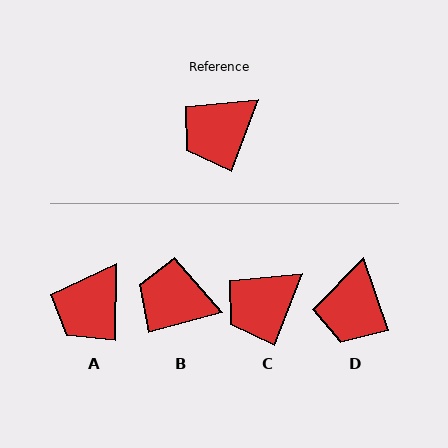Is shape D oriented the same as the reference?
No, it is off by about 40 degrees.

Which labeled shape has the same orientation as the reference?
C.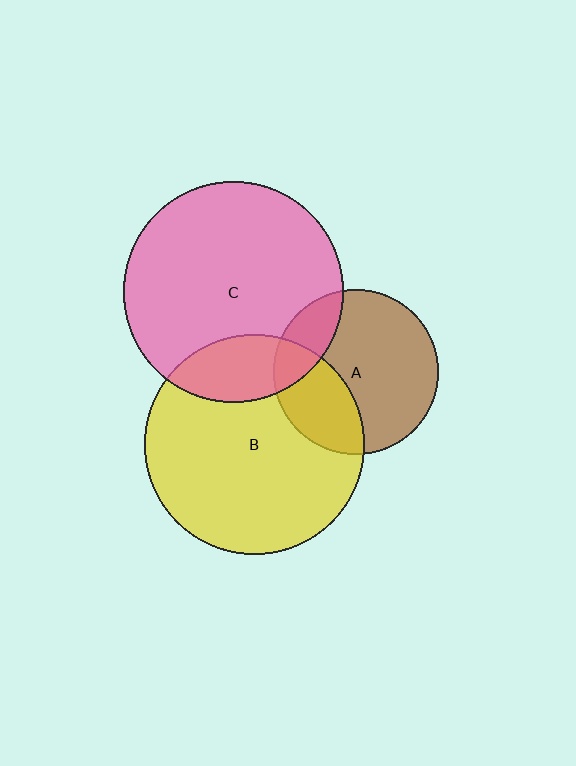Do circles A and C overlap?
Yes.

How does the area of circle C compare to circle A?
Approximately 1.8 times.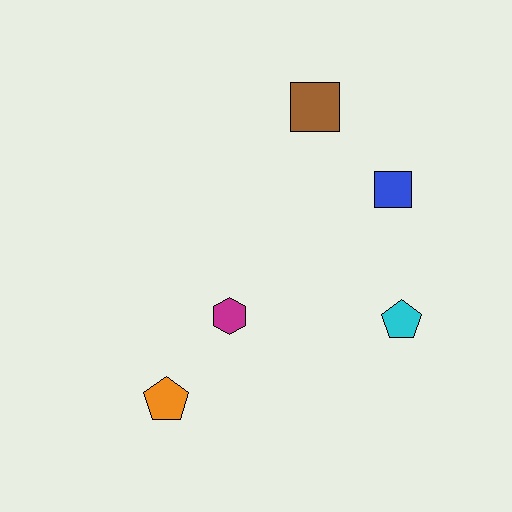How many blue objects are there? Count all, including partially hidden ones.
There is 1 blue object.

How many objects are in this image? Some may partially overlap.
There are 5 objects.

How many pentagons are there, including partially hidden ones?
There are 2 pentagons.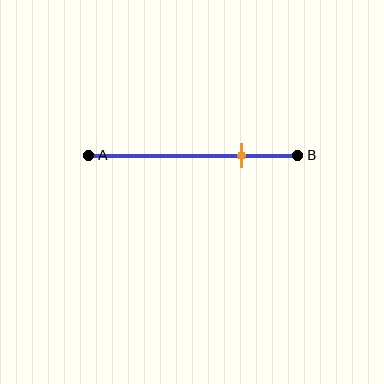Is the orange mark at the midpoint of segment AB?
No, the mark is at about 75% from A, not at the 50% midpoint.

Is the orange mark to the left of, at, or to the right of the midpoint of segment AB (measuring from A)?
The orange mark is to the right of the midpoint of segment AB.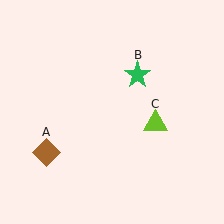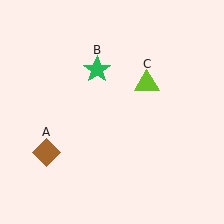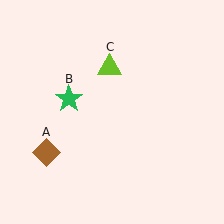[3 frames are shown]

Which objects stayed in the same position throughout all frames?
Brown diamond (object A) remained stationary.